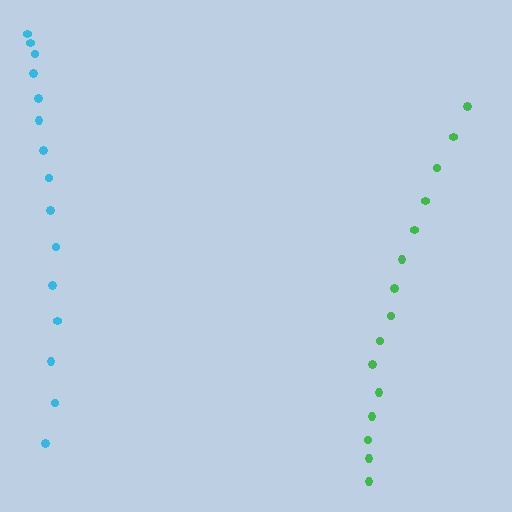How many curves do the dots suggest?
There are 2 distinct paths.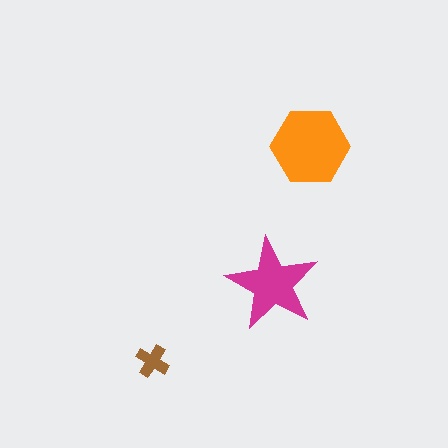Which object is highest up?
The orange hexagon is topmost.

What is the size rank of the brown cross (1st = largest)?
3rd.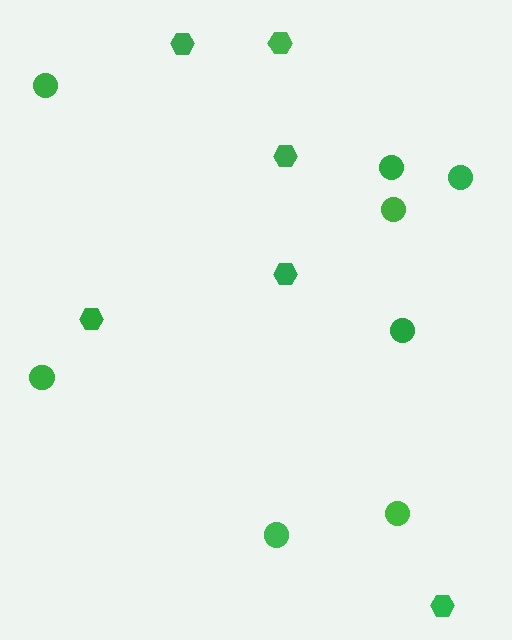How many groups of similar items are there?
There are 2 groups: one group of hexagons (6) and one group of circles (8).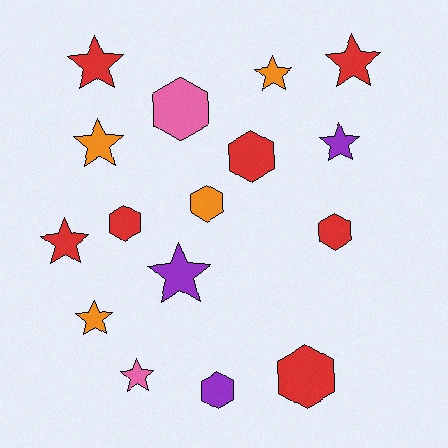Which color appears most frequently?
Red, with 7 objects.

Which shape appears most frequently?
Star, with 9 objects.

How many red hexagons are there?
There are 4 red hexagons.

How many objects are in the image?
There are 16 objects.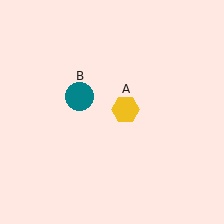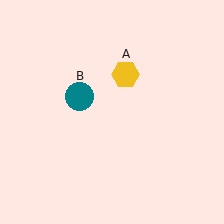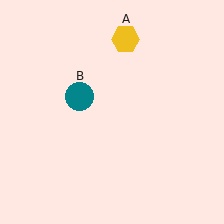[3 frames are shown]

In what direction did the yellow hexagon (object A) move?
The yellow hexagon (object A) moved up.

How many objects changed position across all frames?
1 object changed position: yellow hexagon (object A).